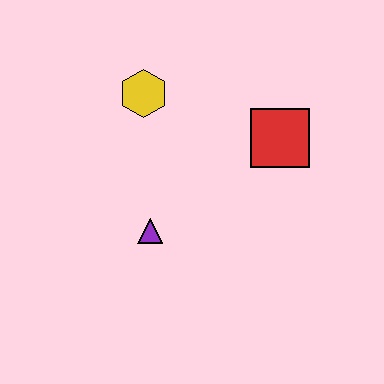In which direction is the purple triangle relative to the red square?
The purple triangle is to the left of the red square.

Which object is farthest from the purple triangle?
The red square is farthest from the purple triangle.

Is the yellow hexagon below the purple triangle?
No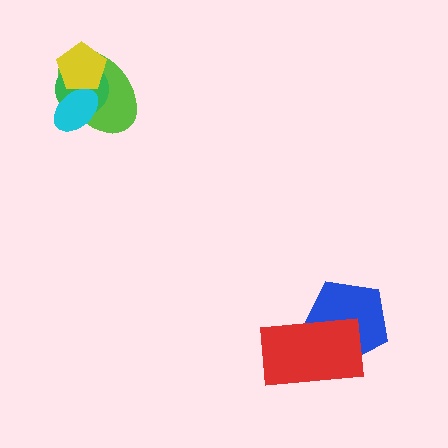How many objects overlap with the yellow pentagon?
3 objects overlap with the yellow pentagon.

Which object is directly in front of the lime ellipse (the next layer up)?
The green circle is directly in front of the lime ellipse.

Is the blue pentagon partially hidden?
Yes, it is partially covered by another shape.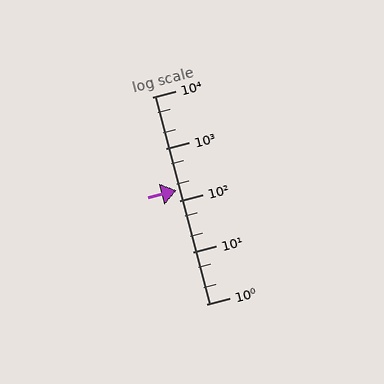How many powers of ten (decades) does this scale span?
The scale spans 4 decades, from 1 to 10000.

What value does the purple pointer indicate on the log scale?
The pointer indicates approximately 160.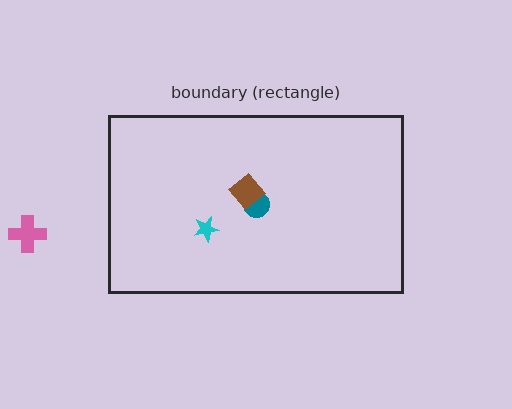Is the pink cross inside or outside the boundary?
Outside.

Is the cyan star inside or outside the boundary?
Inside.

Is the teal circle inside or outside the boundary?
Inside.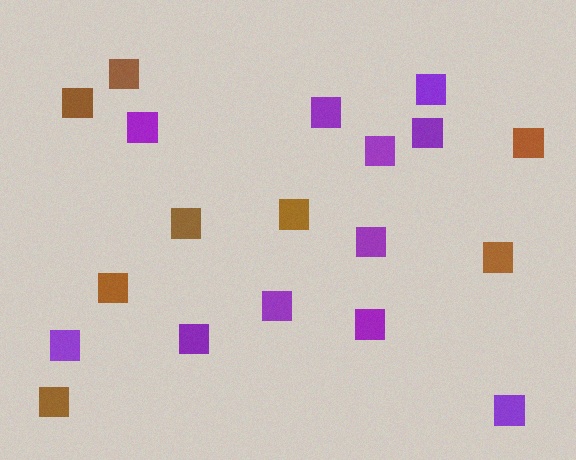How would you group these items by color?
There are 2 groups: one group of purple squares (11) and one group of brown squares (8).